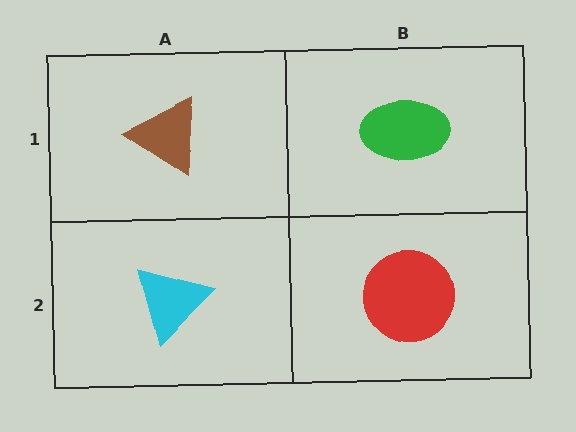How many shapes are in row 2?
2 shapes.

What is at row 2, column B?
A red circle.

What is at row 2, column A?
A cyan triangle.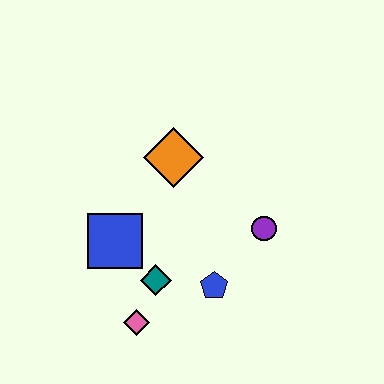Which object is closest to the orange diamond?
The blue square is closest to the orange diamond.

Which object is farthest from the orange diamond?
The pink diamond is farthest from the orange diamond.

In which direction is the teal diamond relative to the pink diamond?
The teal diamond is above the pink diamond.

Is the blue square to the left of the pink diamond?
Yes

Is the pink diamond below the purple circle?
Yes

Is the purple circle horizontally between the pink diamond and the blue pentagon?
No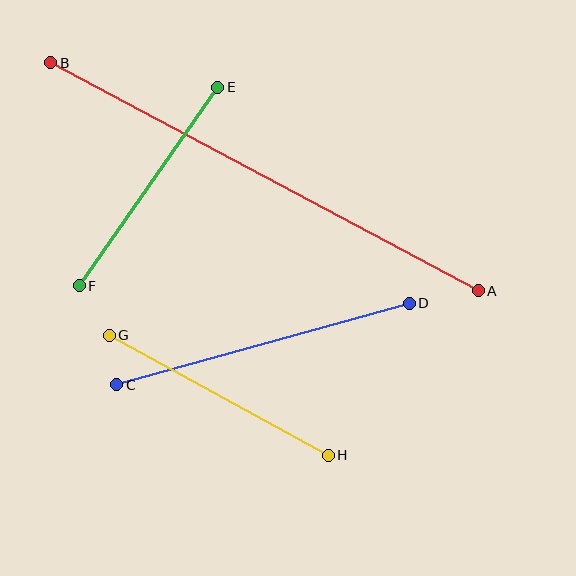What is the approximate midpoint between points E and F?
The midpoint is at approximately (148, 187) pixels.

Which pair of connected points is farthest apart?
Points A and B are farthest apart.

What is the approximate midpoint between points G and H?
The midpoint is at approximately (219, 395) pixels.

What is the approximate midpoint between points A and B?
The midpoint is at approximately (265, 177) pixels.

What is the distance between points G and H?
The distance is approximately 250 pixels.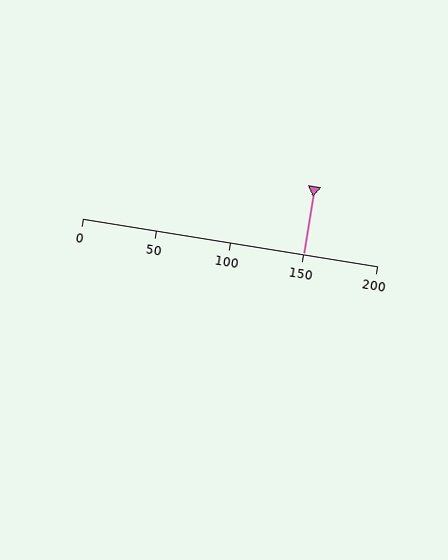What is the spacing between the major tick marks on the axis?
The major ticks are spaced 50 apart.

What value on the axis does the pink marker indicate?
The marker indicates approximately 150.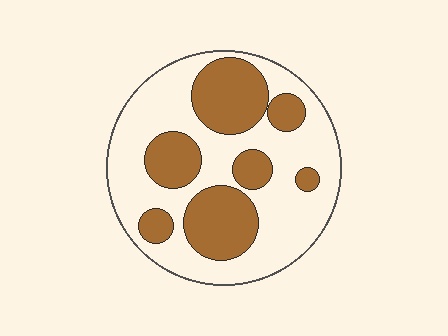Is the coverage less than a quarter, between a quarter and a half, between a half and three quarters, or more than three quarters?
Between a quarter and a half.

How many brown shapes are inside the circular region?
7.